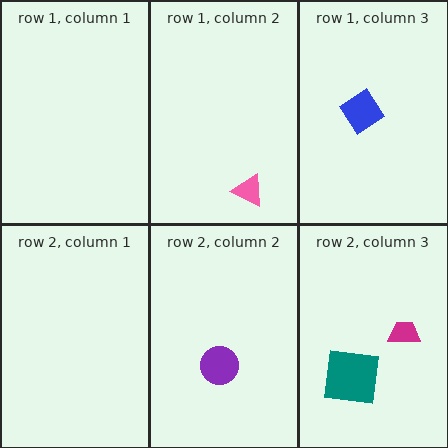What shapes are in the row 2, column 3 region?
The teal square, the magenta trapezoid.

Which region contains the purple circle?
The row 2, column 2 region.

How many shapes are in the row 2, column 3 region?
2.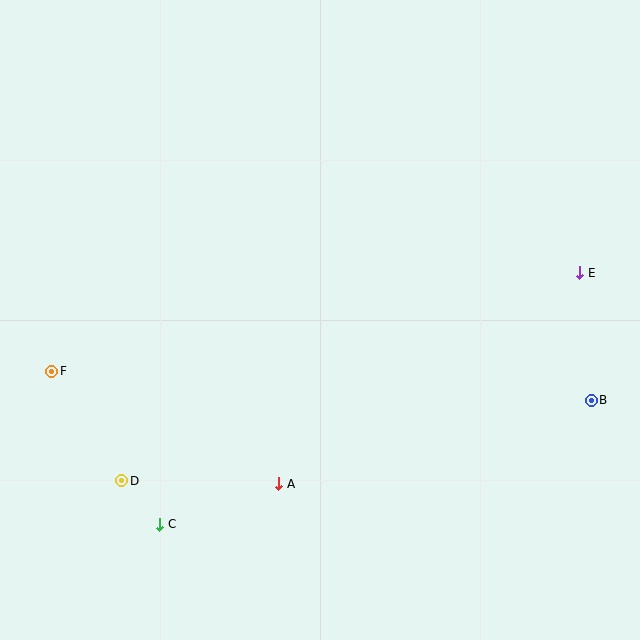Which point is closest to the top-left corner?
Point F is closest to the top-left corner.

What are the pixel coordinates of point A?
Point A is at (279, 484).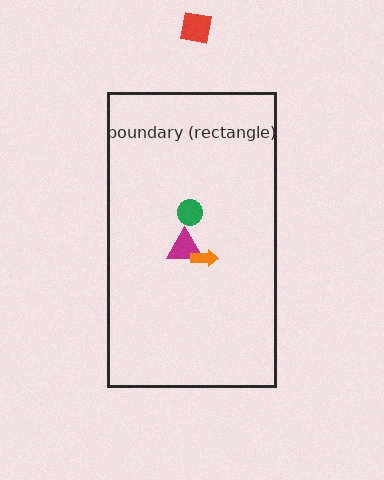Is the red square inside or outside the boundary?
Outside.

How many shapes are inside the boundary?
3 inside, 1 outside.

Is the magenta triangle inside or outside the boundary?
Inside.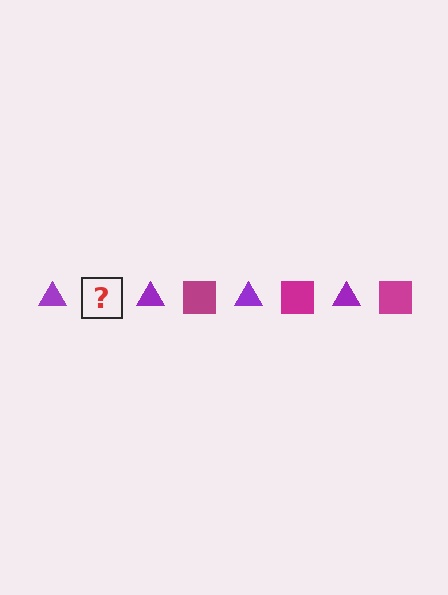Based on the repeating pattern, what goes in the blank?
The blank should be a magenta square.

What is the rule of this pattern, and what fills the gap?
The rule is that the pattern alternates between purple triangle and magenta square. The gap should be filled with a magenta square.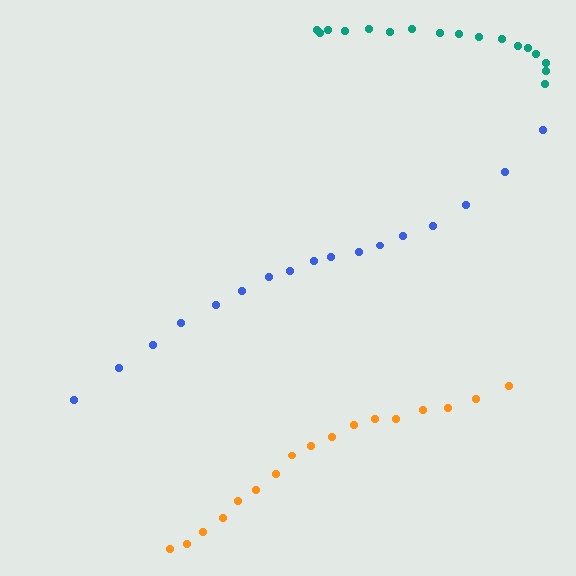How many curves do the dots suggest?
There are 3 distinct paths.